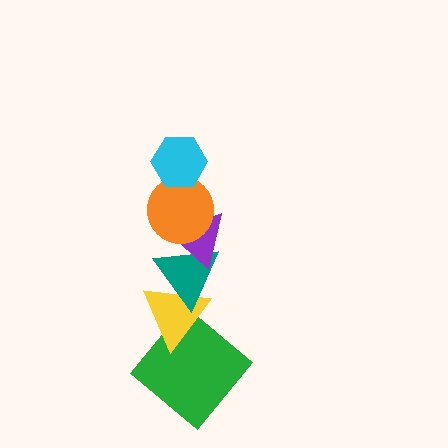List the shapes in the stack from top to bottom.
From top to bottom: the cyan hexagon, the orange circle, the purple triangle, the teal triangle, the yellow triangle, the green diamond.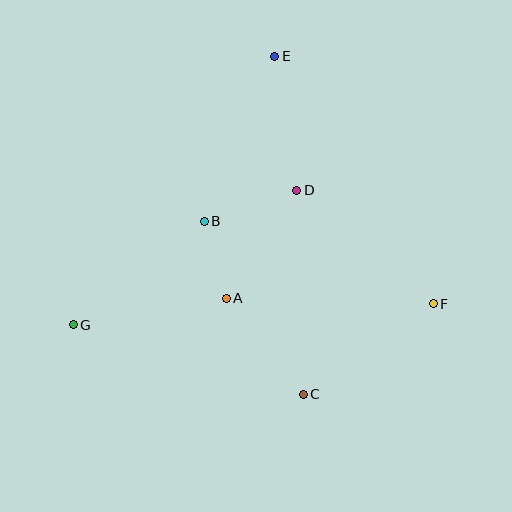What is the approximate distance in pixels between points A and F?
The distance between A and F is approximately 207 pixels.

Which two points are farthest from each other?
Points F and G are farthest from each other.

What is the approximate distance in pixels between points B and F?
The distance between B and F is approximately 243 pixels.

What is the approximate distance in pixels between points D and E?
The distance between D and E is approximately 136 pixels.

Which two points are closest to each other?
Points A and B are closest to each other.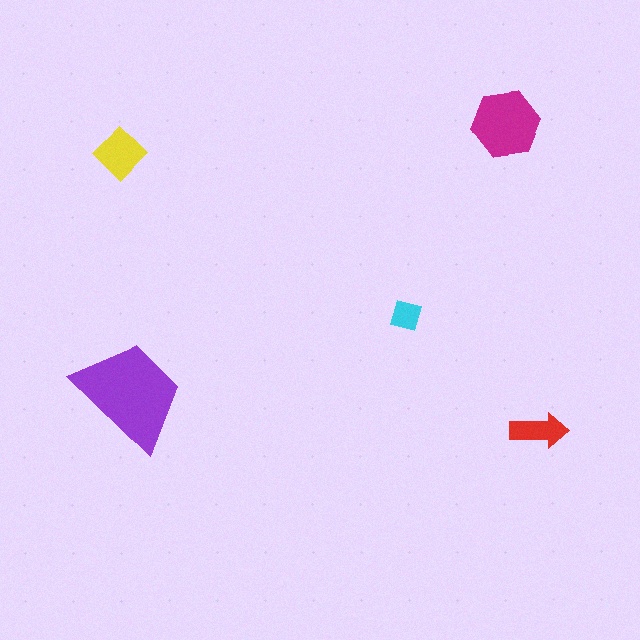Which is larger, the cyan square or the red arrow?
The red arrow.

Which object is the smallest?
The cyan square.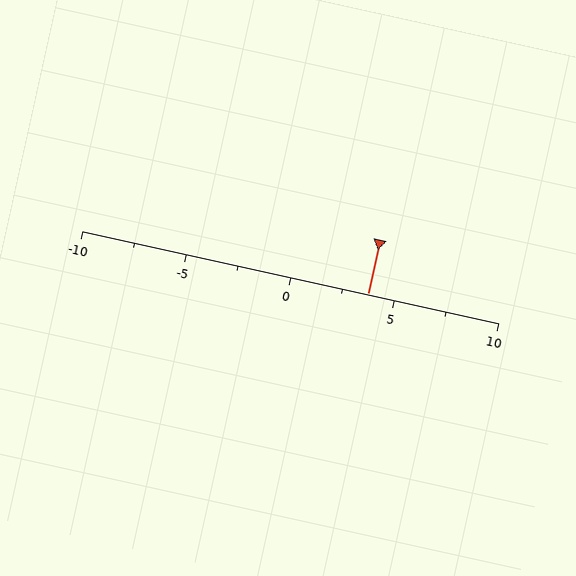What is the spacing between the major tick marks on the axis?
The major ticks are spaced 5 apart.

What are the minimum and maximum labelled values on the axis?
The axis runs from -10 to 10.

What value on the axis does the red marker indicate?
The marker indicates approximately 3.8.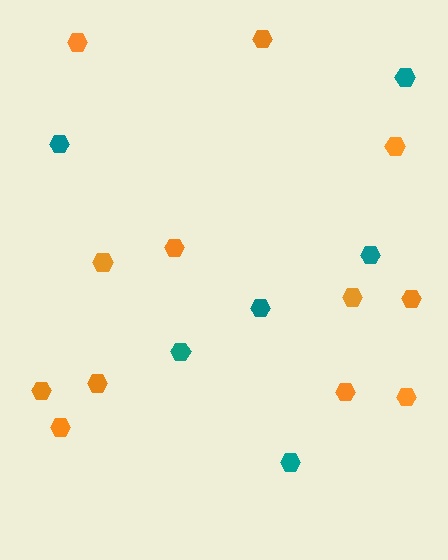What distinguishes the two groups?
There are 2 groups: one group of teal hexagons (6) and one group of orange hexagons (12).